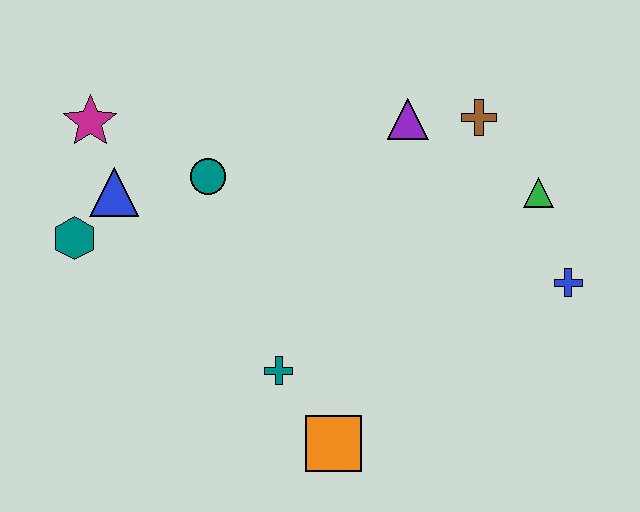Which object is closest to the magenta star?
The blue triangle is closest to the magenta star.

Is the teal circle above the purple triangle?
No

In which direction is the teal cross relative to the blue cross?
The teal cross is to the left of the blue cross.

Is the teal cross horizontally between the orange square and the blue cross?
No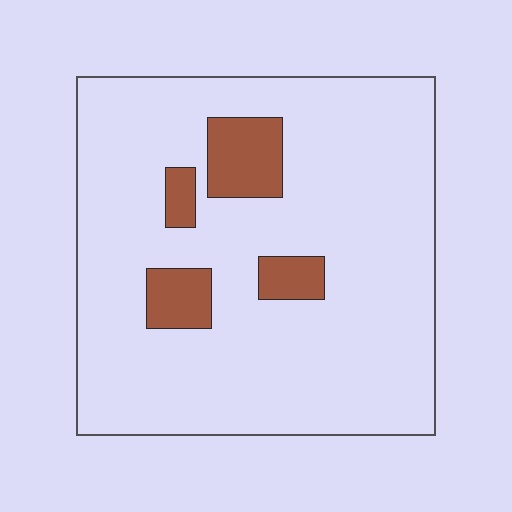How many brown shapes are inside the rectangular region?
4.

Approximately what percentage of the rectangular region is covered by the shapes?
Approximately 10%.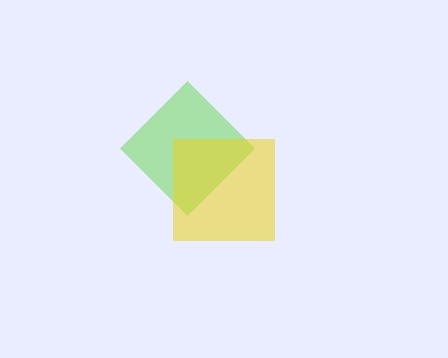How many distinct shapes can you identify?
There are 2 distinct shapes: a lime diamond, a yellow square.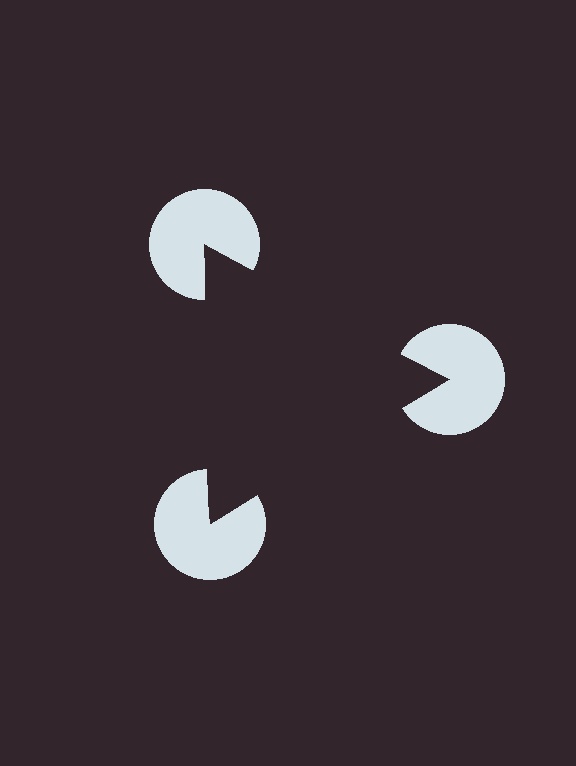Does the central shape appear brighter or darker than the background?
It typically appears slightly darker than the background, even though no actual brightness change is drawn.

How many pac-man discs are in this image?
There are 3 — one at each vertex of the illusory triangle.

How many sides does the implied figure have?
3 sides.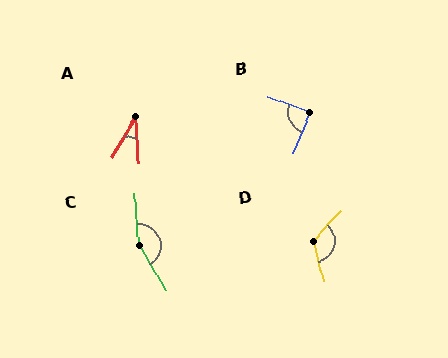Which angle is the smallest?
A, at approximately 33 degrees.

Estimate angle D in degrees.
Approximately 123 degrees.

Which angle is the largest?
C, at approximately 154 degrees.